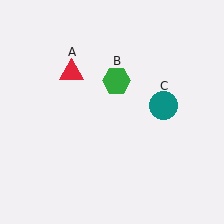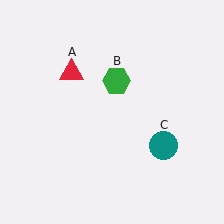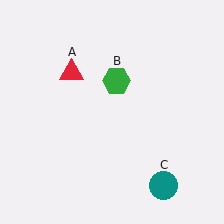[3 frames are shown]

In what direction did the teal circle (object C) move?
The teal circle (object C) moved down.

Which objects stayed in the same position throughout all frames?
Red triangle (object A) and green hexagon (object B) remained stationary.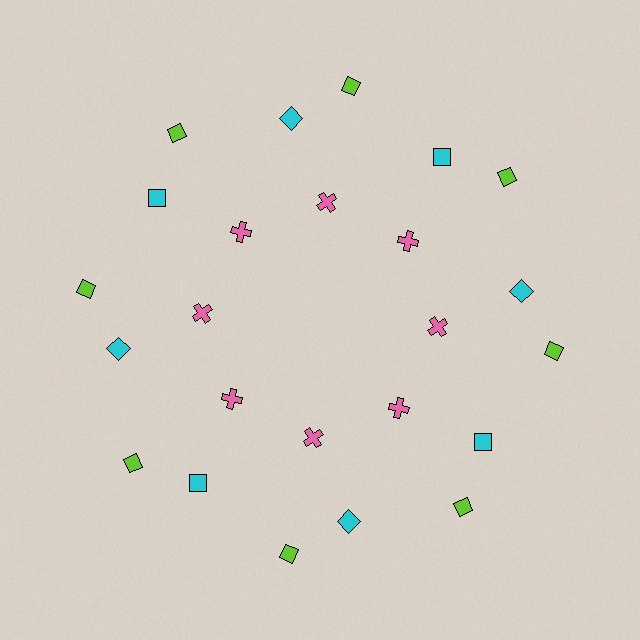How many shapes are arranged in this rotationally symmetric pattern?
There are 24 shapes, arranged in 8 groups of 3.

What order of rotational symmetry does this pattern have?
This pattern has 8-fold rotational symmetry.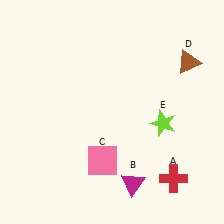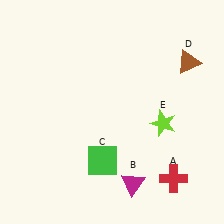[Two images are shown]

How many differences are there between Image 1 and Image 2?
There is 1 difference between the two images.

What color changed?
The square (C) changed from pink in Image 1 to green in Image 2.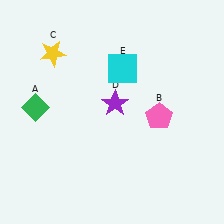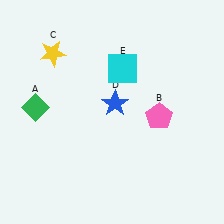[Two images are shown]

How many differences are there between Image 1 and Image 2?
There is 1 difference between the two images.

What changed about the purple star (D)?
In Image 1, D is purple. In Image 2, it changed to blue.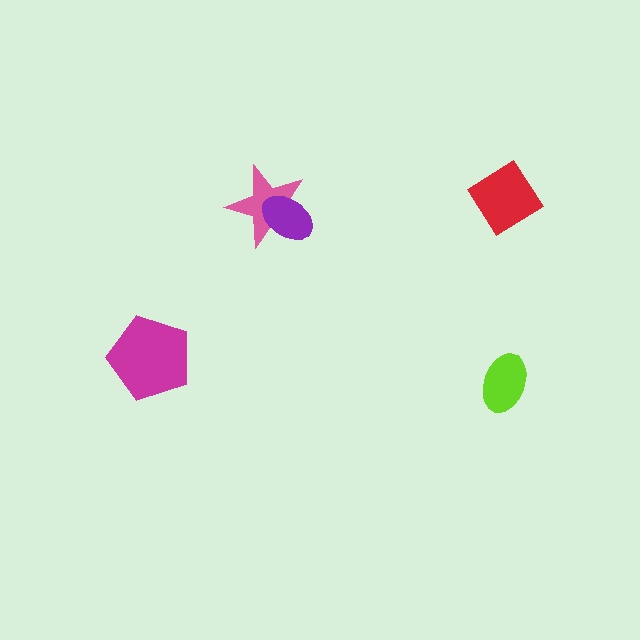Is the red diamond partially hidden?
No, no other shape covers it.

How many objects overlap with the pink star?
1 object overlaps with the pink star.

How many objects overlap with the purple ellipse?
1 object overlaps with the purple ellipse.